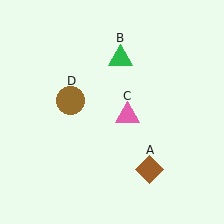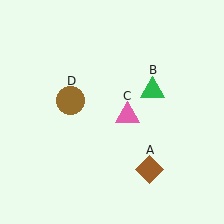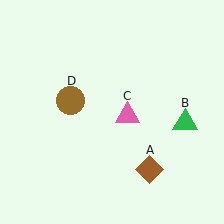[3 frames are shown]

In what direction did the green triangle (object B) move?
The green triangle (object B) moved down and to the right.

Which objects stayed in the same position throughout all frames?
Brown diamond (object A) and pink triangle (object C) and brown circle (object D) remained stationary.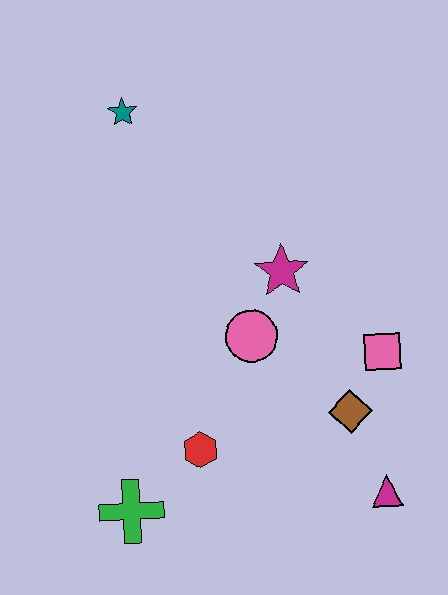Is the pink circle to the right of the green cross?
Yes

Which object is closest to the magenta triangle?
The brown diamond is closest to the magenta triangle.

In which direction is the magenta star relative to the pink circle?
The magenta star is above the pink circle.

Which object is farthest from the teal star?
The magenta triangle is farthest from the teal star.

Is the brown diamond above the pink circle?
No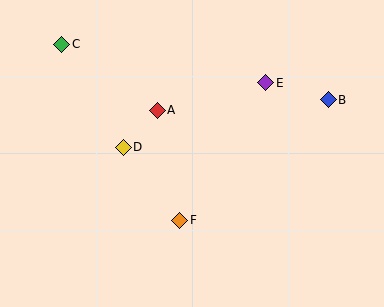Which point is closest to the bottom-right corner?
Point B is closest to the bottom-right corner.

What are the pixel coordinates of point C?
Point C is at (62, 44).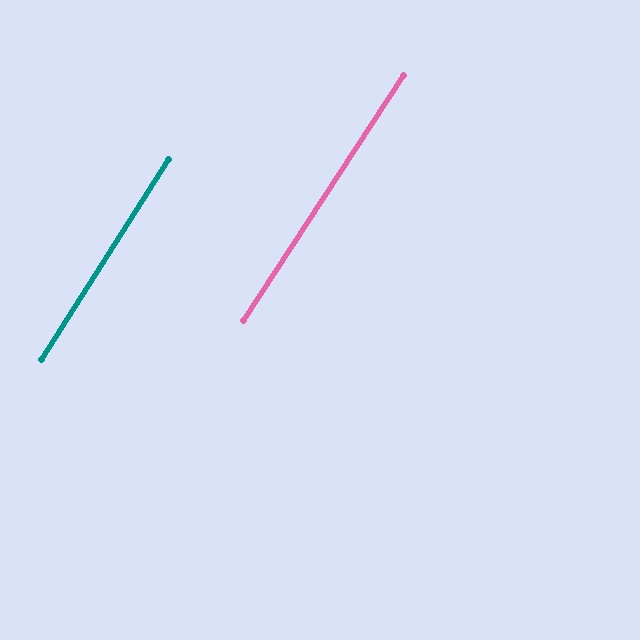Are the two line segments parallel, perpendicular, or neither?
Parallel — their directions differ by only 0.7°.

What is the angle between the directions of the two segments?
Approximately 1 degree.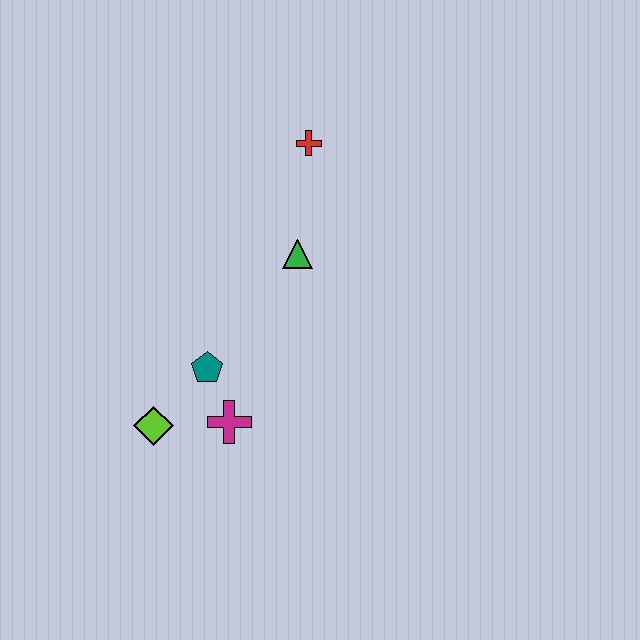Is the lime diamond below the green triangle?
Yes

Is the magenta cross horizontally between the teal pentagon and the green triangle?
Yes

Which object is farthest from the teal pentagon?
The red cross is farthest from the teal pentagon.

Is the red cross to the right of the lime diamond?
Yes